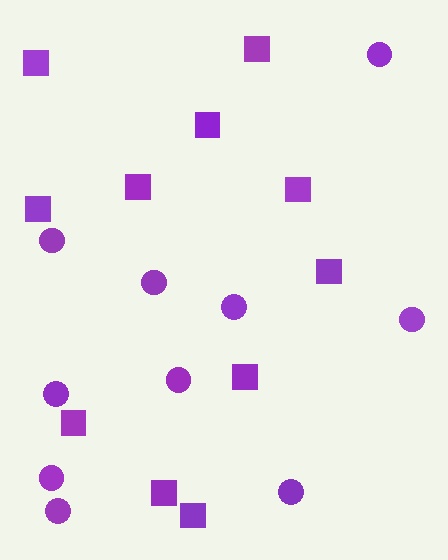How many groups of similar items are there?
There are 2 groups: one group of circles (10) and one group of squares (11).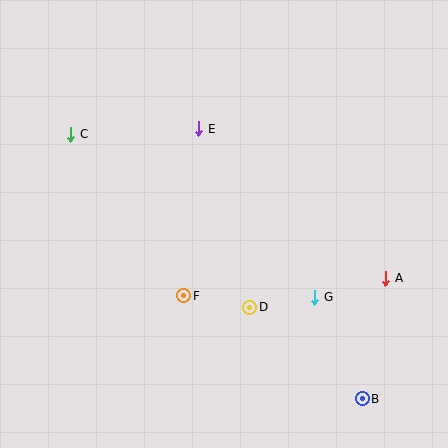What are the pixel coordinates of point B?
Point B is at (362, 399).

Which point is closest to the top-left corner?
Point C is closest to the top-left corner.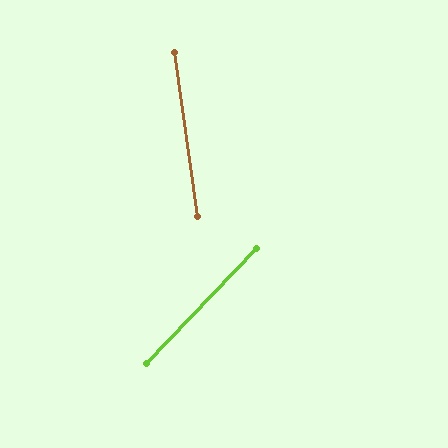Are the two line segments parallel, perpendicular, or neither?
Neither parallel nor perpendicular — they differ by about 51°.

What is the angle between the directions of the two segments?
Approximately 51 degrees.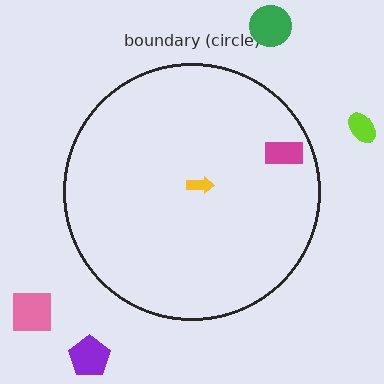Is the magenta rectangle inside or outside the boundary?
Inside.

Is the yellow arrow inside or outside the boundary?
Inside.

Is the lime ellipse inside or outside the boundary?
Outside.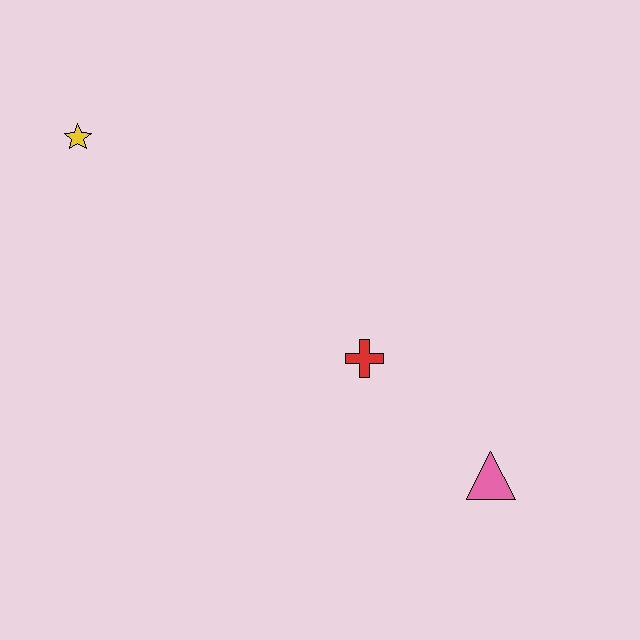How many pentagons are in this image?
There are no pentagons.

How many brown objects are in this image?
There are no brown objects.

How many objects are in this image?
There are 3 objects.